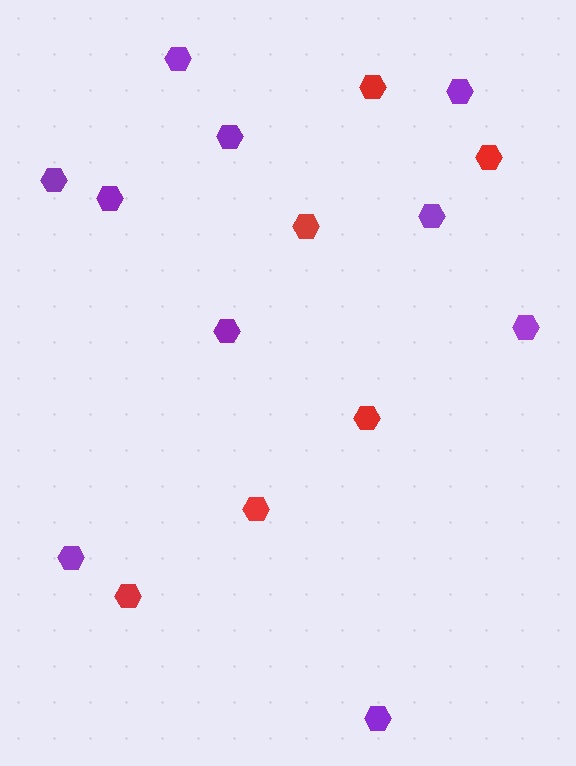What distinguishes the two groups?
There are 2 groups: one group of purple hexagons (10) and one group of red hexagons (6).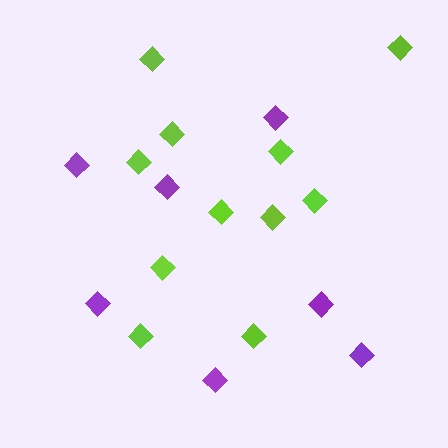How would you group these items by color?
There are 2 groups: one group of lime diamonds (11) and one group of purple diamonds (7).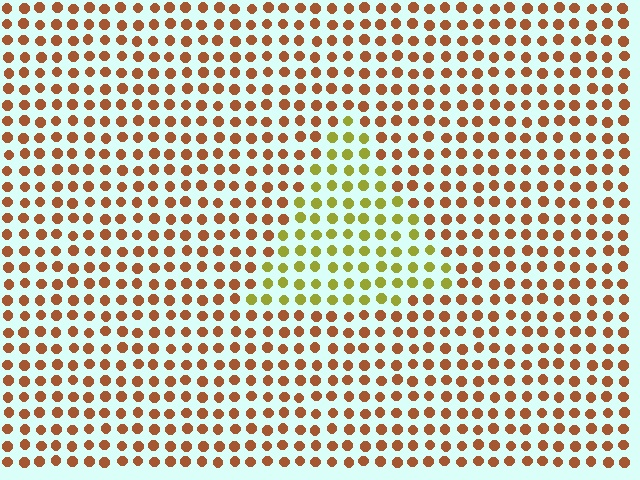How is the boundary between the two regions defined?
The boundary is defined purely by a slight shift in hue (about 48 degrees). Spacing, size, and orientation are identical on both sides.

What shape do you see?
I see a triangle.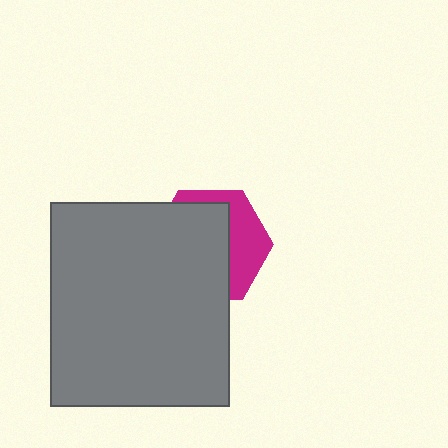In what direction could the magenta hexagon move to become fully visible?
The magenta hexagon could move toward the upper-right. That would shift it out from behind the gray rectangle entirely.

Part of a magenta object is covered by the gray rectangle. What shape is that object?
It is a hexagon.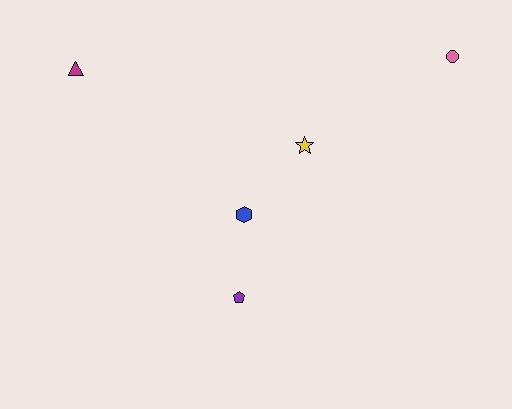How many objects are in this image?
There are 5 objects.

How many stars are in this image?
There is 1 star.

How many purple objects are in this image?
There is 1 purple object.